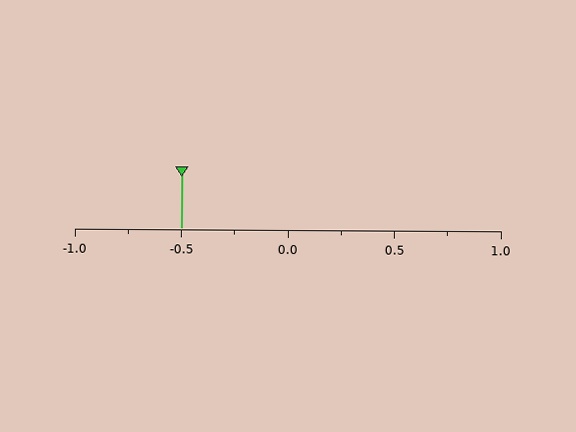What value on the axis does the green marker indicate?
The marker indicates approximately -0.5.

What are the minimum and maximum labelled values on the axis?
The axis runs from -1.0 to 1.0.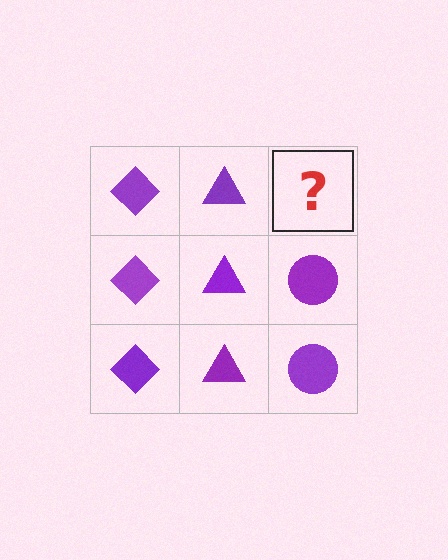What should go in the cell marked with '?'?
The missing cell should contain a purple circle.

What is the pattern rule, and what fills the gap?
The rule is that each column has a consistent shape. The gap should be filled with a purple circle.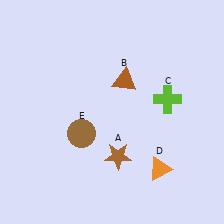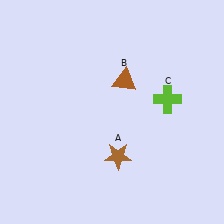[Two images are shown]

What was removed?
The orange triangle (D), the brown circle (E) were removed in Image 2.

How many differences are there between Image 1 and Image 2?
There are 2 differences between the two images.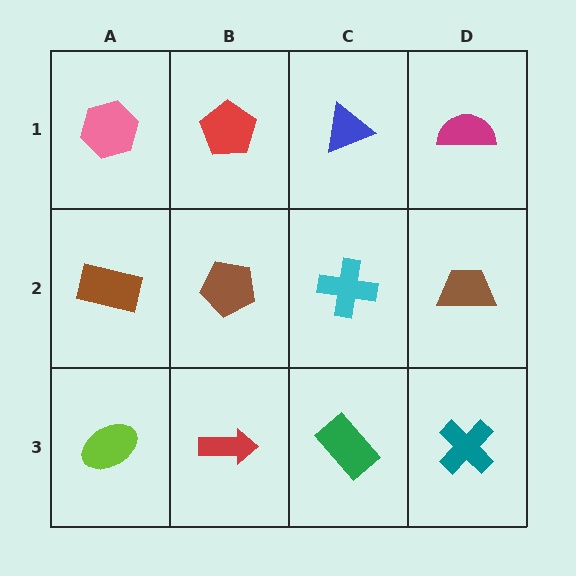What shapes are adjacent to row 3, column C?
A cyan cross (row 2, column C), a red arrow (row 3, column B), a teal cross (row 3, column D).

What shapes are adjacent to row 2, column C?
A blue triangle (row 1, column C), a green rectangle (row 3, column C), a brown pentagon (row 2, column B), a brown trapezoid (row 2, column D).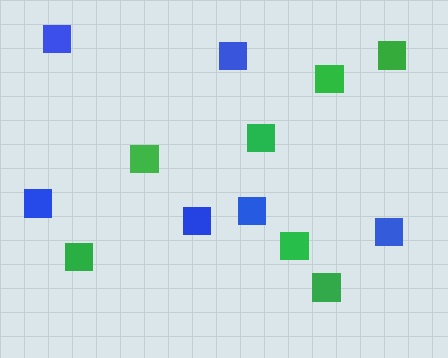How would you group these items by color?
There are 2 groups: one group of blue squares (6) and one group of green squares (7).